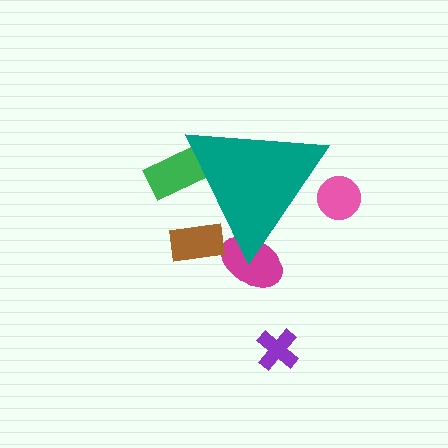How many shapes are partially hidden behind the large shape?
4 shapes are partially hidden.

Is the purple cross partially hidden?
No, the purple cross is fully visible.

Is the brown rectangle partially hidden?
Yes, the brown rectangle is partially hidden behind the teal triangle.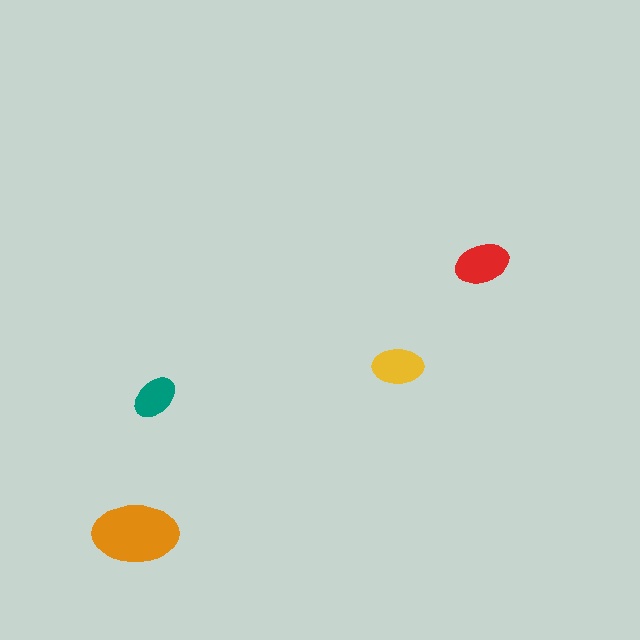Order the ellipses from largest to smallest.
the orange one, the red one, the yellow one, the teal one.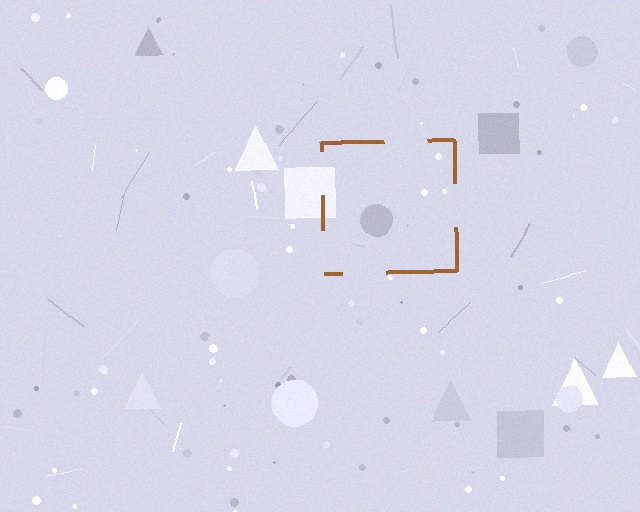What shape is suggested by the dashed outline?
The dashed outline suggests a square.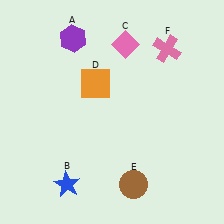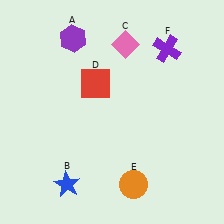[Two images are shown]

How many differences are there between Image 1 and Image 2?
There are 3 differences between the two images.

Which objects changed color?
D changed from orange to red. E changed from brown to orange. F changed from pink to purple.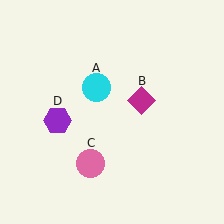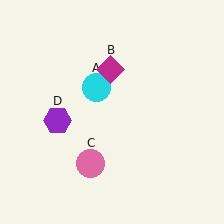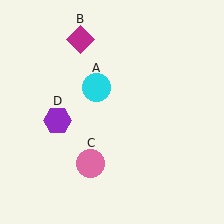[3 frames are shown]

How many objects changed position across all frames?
1 object changed position: magenta diamond (object B).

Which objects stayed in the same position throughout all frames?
Cyan circle (object A) and pink circle (object C) and purple hexagon (object D) remained stationary.